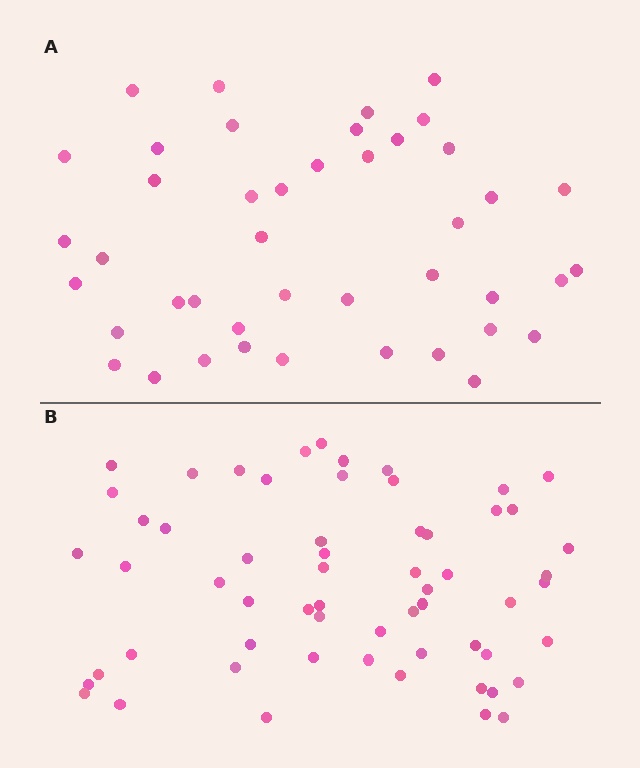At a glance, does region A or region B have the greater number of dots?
Region B (the bottom region) has more dots.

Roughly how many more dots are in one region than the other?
Region B has approximately 15 more dots than region A.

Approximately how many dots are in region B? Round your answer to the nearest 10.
About 60 dots.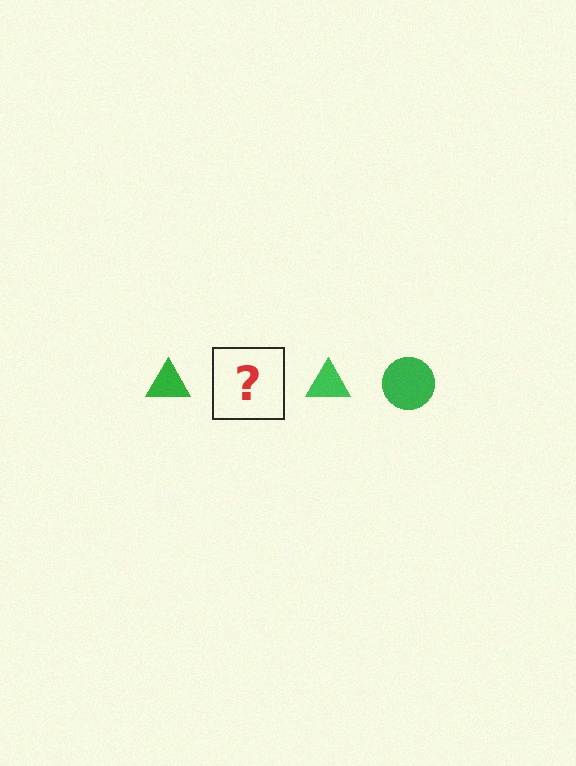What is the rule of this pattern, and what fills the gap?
The rule is that the pattern cycles through triangle, circle shapes in green. The gap should be filled with a green circle.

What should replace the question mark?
The question mark should be replaced with a green circle.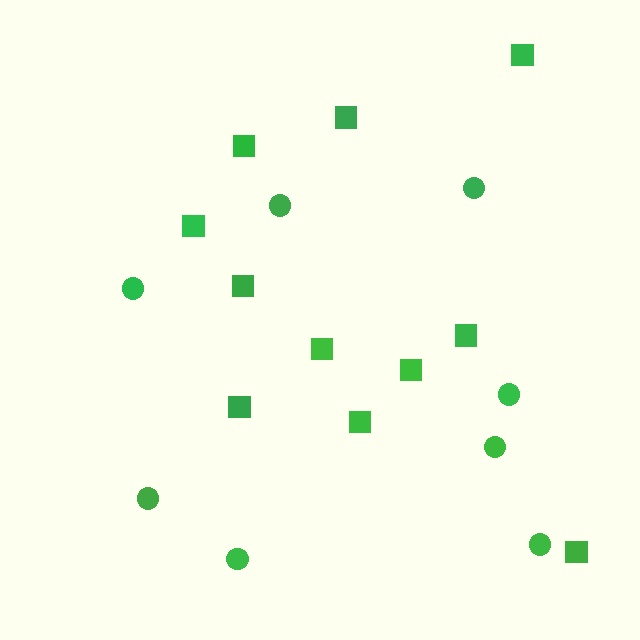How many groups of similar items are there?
There are 2 groups: one group of squares (11) and one group of circles (8).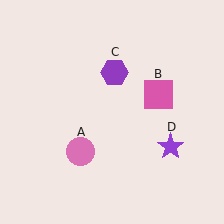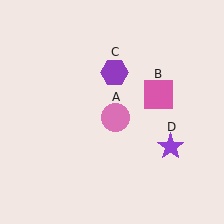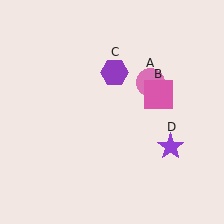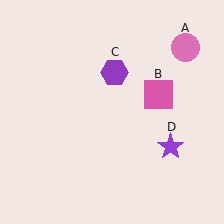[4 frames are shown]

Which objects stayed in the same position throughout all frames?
Pink square (object B) and purple hexagon (object C) and purple star (object D) remained stationary.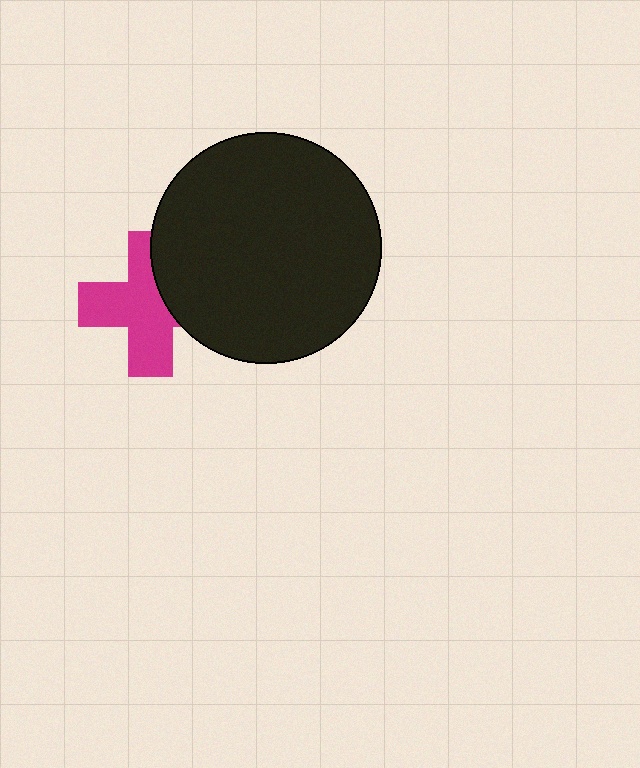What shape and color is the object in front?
The object in front is a black circle.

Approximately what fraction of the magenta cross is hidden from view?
Roughly 33% of the magenta cross is hidden behind the black circle.